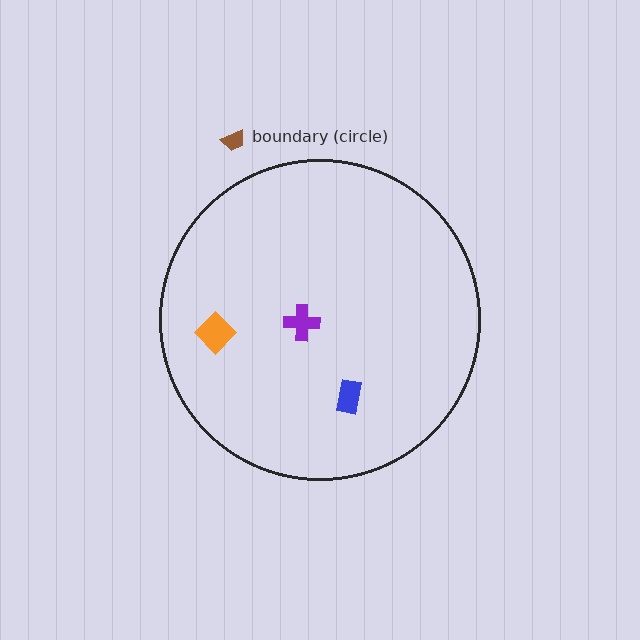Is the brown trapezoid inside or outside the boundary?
Outside.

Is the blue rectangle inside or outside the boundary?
Inside.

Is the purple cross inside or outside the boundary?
Inside.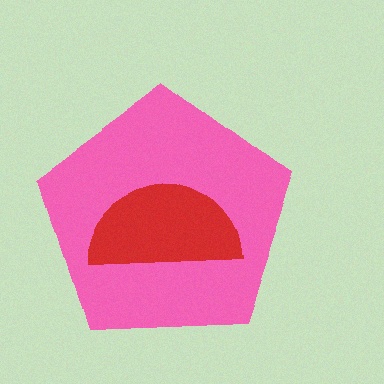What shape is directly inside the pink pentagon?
The red semicircle.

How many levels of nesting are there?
2.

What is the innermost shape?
The red semicircle.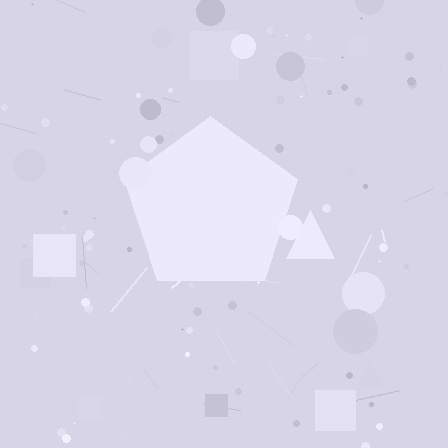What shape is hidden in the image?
A pentagon is hidden in the image.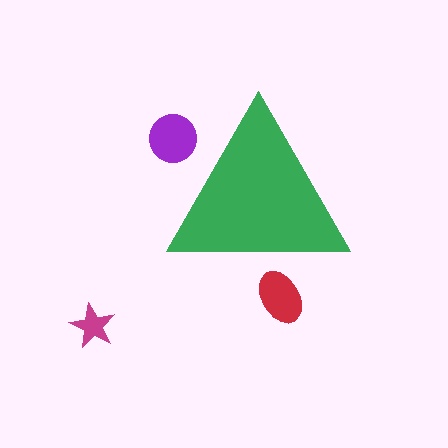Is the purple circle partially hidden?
Yes, the purple circle is partially hidden behind the green triangle.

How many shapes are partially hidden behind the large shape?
2 shapes are partially hidden.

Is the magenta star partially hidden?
No, the magenta star is fully visible.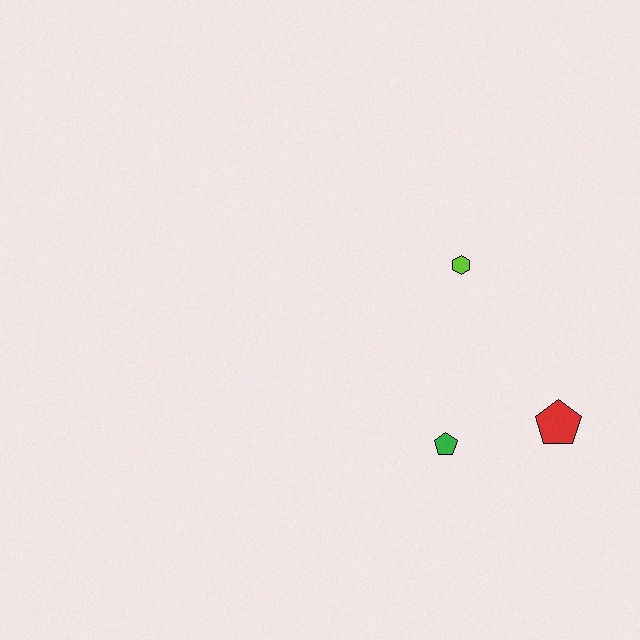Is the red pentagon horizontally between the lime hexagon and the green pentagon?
No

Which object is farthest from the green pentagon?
The lime hexagon is farthest from the green pentagon.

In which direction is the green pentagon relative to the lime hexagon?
The green pentagon is below the lime hexagon.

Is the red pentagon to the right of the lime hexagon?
Yes